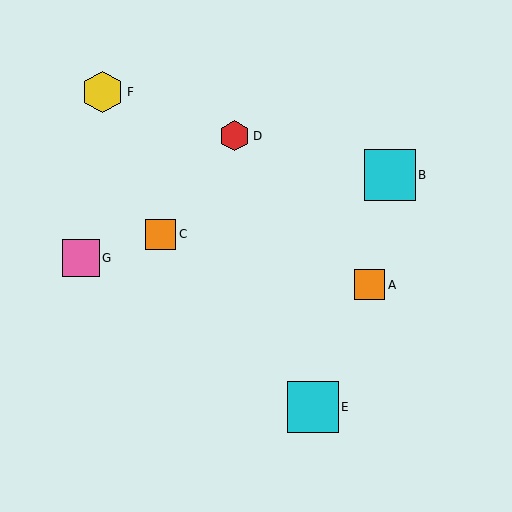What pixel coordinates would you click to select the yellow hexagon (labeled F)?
Click at (103, 92) to select the yellow hexagon F.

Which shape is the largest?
The cyan square (labeled E) is the largest.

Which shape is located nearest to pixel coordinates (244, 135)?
The red hexagon (labeled D) at (235, 136) is nearest to that location.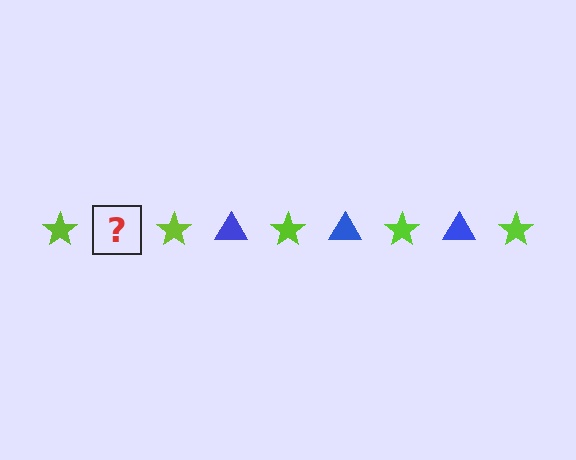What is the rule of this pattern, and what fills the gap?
The rule is that the pattern alternates between lime star and blue triangle. The gap should be filled with a blue triangle.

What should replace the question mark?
The question mark should be replaced with a blue triangle.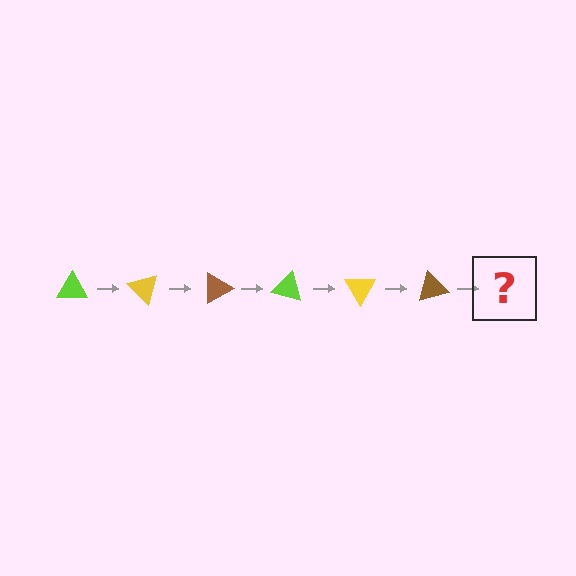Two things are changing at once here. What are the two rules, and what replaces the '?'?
The two rules are that it rotates 45 degrees each step and the color cycles through lime, yellow, and brown. The '?' should be a lime triangle, rotated 270 degrees from the start.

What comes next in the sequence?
The next element should be a lime triangle, rotated 270 degrees from the start.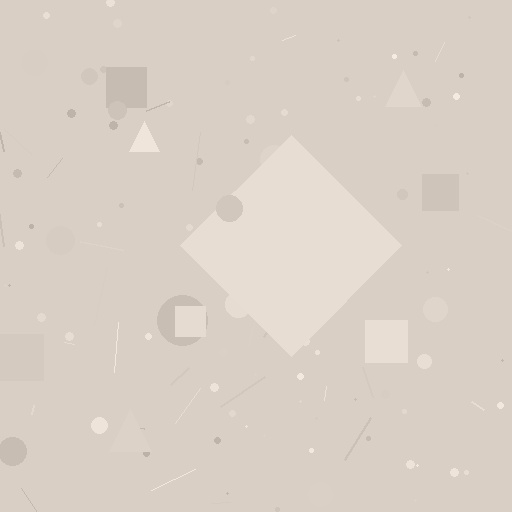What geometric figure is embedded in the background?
A diamond is embedded in the background.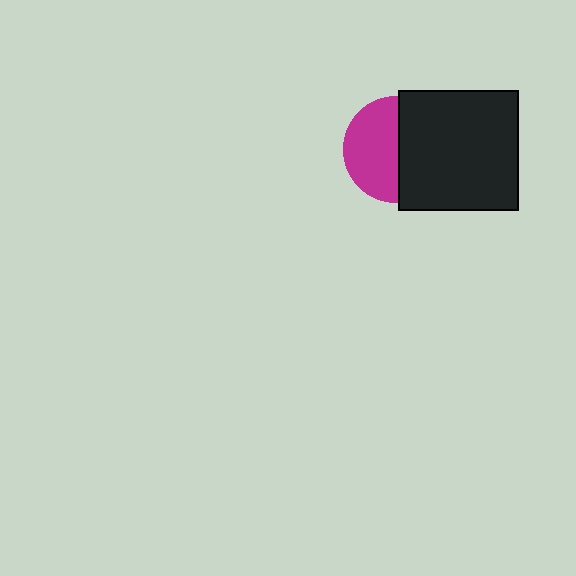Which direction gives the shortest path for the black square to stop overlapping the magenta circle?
Moving right gives the shortest separation.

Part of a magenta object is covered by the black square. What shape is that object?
It is a circle.